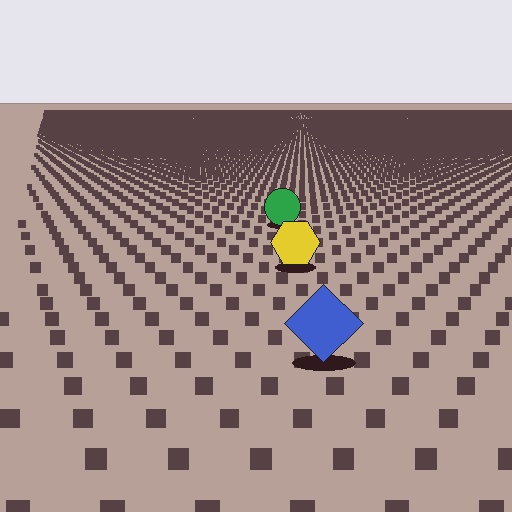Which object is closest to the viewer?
The blue diamond is closest. The texture marks near it are larger and more spread out.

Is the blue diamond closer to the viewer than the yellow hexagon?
Yes. The blue diamond is closer — you can tell from the texture gradient: the ground texture is coarser near it.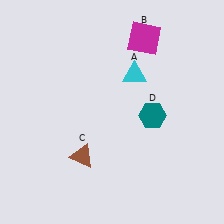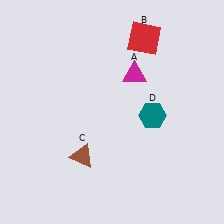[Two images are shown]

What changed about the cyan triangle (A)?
In Image 1, A is cyan. In Image 2, it changed to magenta.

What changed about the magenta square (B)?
In Image 1, B is magenta. In Image 2, it changed to red.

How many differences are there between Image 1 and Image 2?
There are 2 differences between the two images.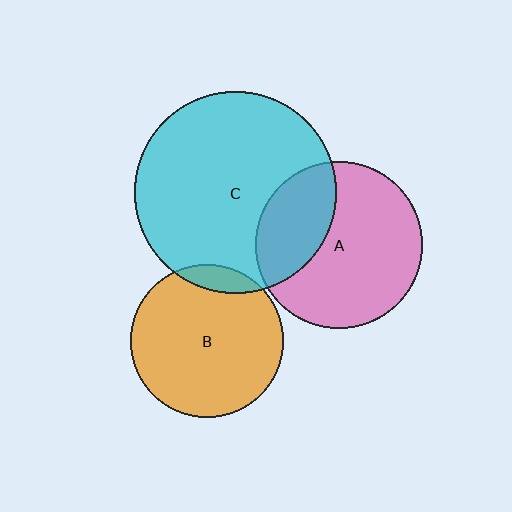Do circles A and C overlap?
Yes.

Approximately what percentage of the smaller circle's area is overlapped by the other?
Approximately 30%.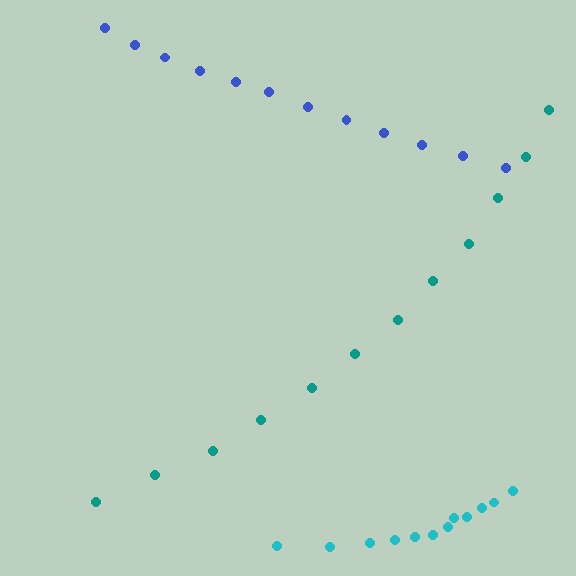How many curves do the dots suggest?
There are 3 distinct paths.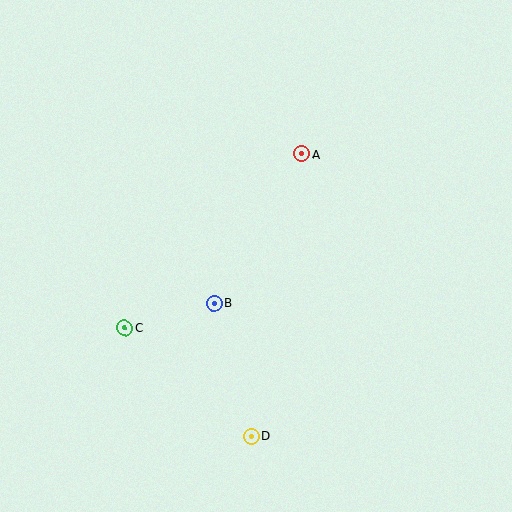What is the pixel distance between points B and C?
The distance between B and C is 92 pixels.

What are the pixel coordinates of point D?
Point D is at (252, 436).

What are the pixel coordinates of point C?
Point C is at (125, 328).